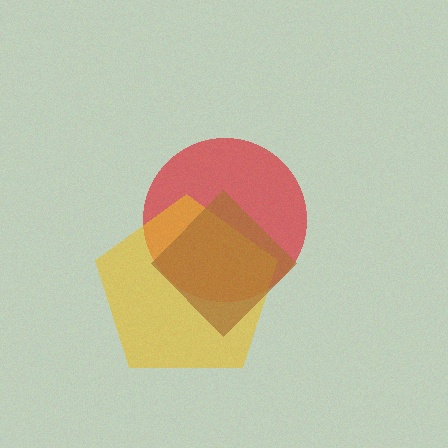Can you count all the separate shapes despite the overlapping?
Yes, there are 3 separate shapes.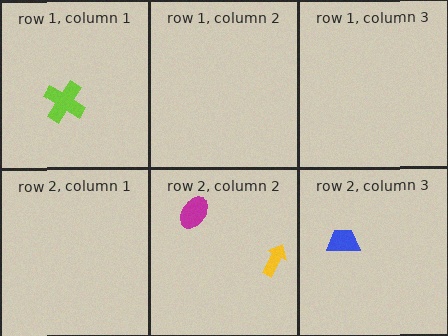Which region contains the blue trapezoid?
The row 2, column 3 region.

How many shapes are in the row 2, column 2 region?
2.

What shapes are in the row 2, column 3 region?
The blue trapezoid.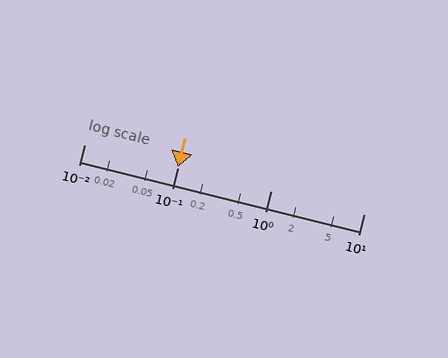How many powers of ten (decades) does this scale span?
The scale spans 3 decades, from 0.01 to 10.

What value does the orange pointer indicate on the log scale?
The pointer indicates approximately 0.1.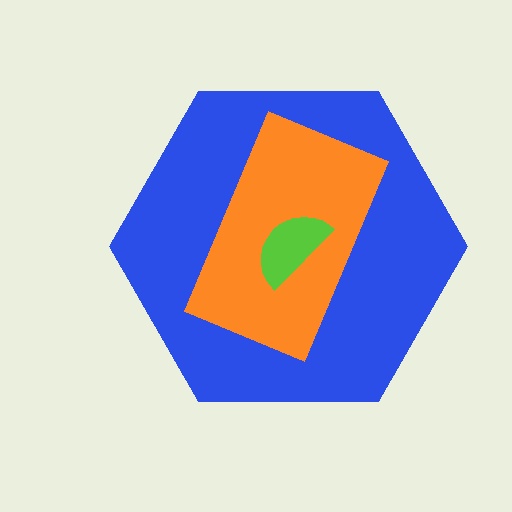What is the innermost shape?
The lime semicircle.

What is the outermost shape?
The blue hexagon.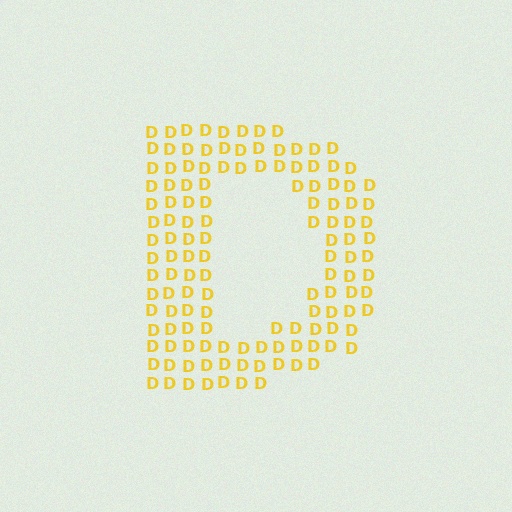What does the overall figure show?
The overall figure shows the letter D.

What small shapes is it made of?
It is made of small letter D's.